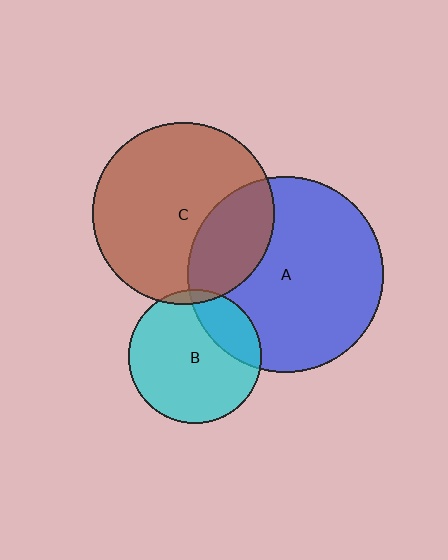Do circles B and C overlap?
Yes.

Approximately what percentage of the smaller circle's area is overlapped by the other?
Approximately 5%.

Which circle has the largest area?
Circle A (blue).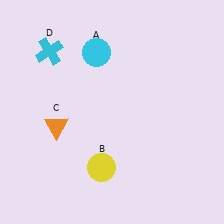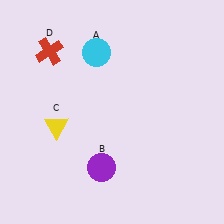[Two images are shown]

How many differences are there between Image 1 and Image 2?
There are 3 differences between the two images.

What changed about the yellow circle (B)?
In Image 1, B is yellow. In Image 2, it changed to purple.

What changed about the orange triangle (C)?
In Image 1, C is orange. In Image 2, it changed to yellow.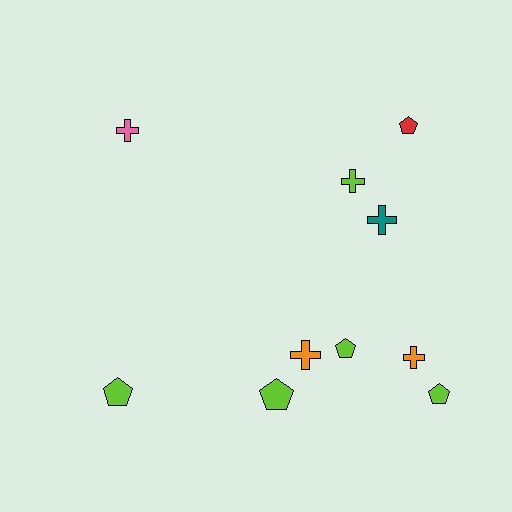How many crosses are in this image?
There are 5 crosses.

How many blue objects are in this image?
There are no blue objects.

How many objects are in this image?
There are 10 objects.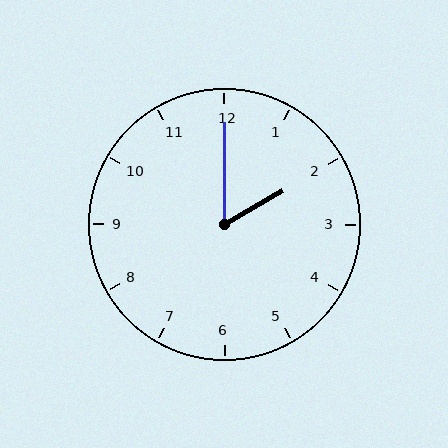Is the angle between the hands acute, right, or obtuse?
It is acute.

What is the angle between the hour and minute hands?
Approximately 60 degrees.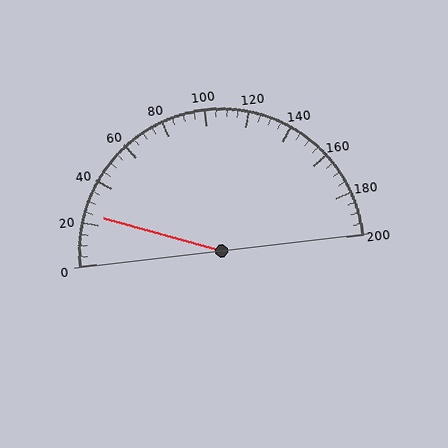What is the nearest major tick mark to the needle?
The nearest major tick mark is 20.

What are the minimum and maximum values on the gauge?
The gauge ranges from 0 to 200.